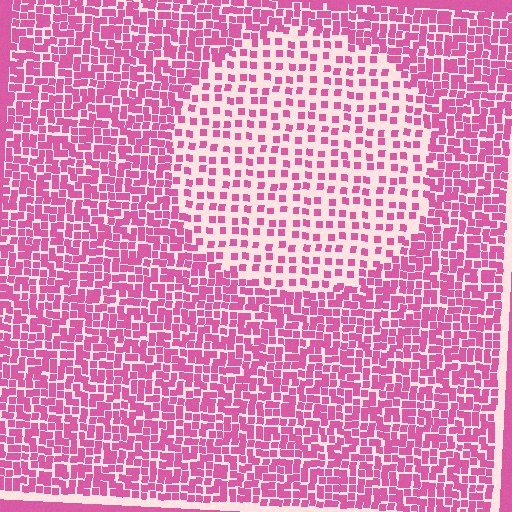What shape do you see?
I see a circle.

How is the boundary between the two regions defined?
The boundary is defined by a change in element density (approximately 2.2x ratio). All elements are the same color, size, and shape.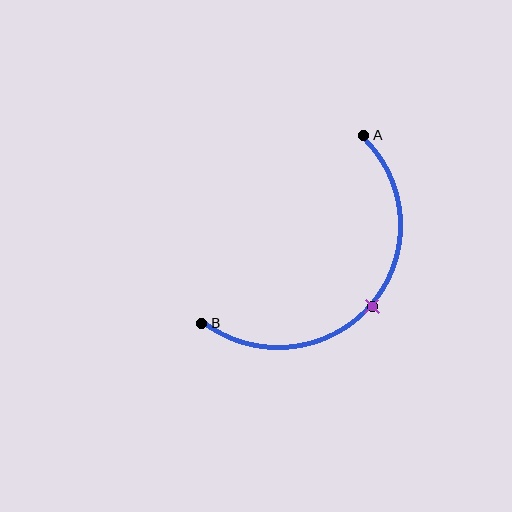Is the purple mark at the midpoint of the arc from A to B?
Yes. The purple mark lies on the arc at equal arc-length from both A and B — it is the arc midpoint.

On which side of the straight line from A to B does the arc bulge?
The arc bulges below and to the right of the straight line connecting A and B.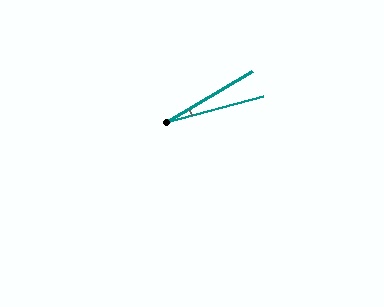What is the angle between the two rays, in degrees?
Approximately 16 degrees.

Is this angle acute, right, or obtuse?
It is acute.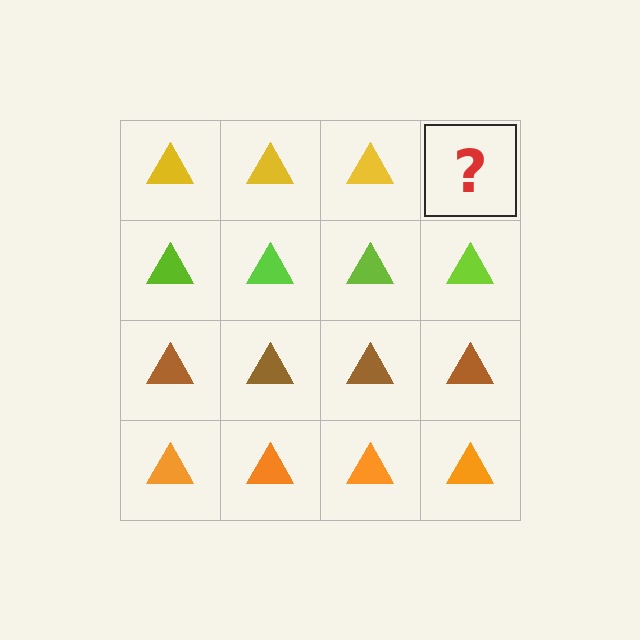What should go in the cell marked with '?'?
The missing cell should contain a yellow triangle.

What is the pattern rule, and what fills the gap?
The rule is that each row has a consistent color. The gap should be filled with a yellow triangle.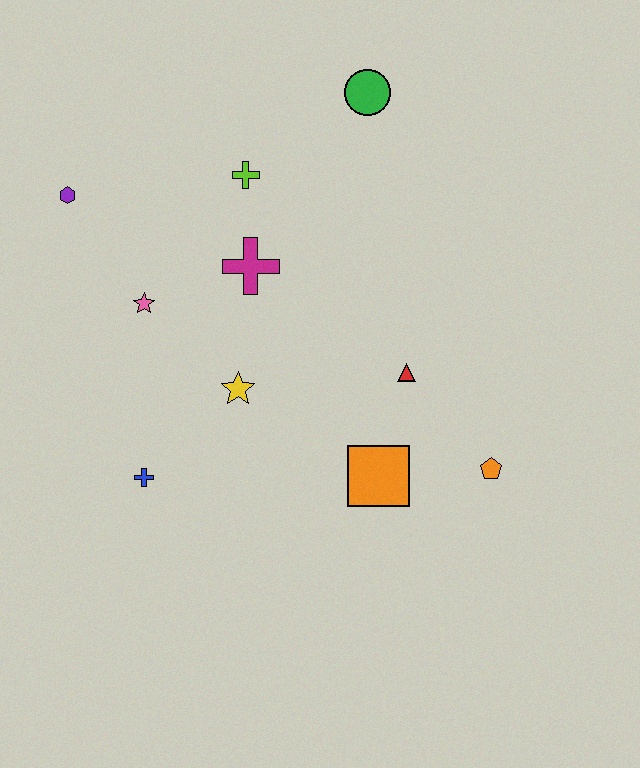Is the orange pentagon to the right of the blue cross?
Yes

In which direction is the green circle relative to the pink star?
The green circle is to the right of the pink star.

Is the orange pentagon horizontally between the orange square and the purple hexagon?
No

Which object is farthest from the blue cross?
The green circle is farthest from the blue cross.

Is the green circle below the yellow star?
No